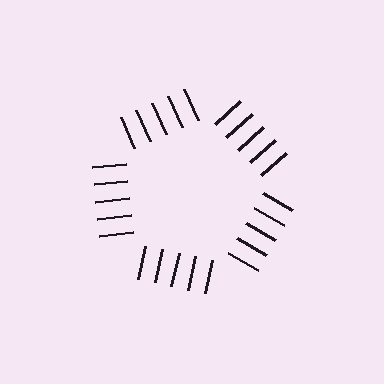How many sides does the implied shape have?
5 sides — the line-ends trace a pentagon.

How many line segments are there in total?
25 — 5 along each of the 5 edges.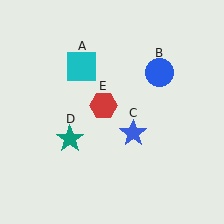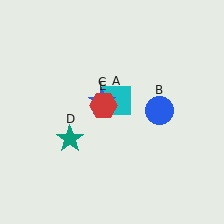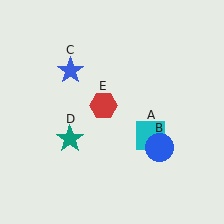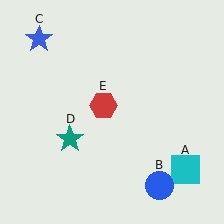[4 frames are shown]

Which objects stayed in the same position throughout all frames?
Teal star (object D) and red hexagon (object E) remained stationary.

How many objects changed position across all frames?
3 objects changed position: cyan square (object A), blue circle (object B), blue star (object C).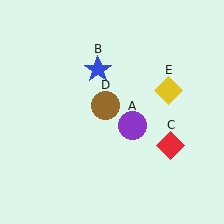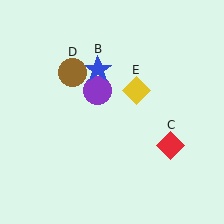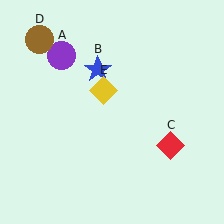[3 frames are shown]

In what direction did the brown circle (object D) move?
The brown circle (object D) moved up and to the left.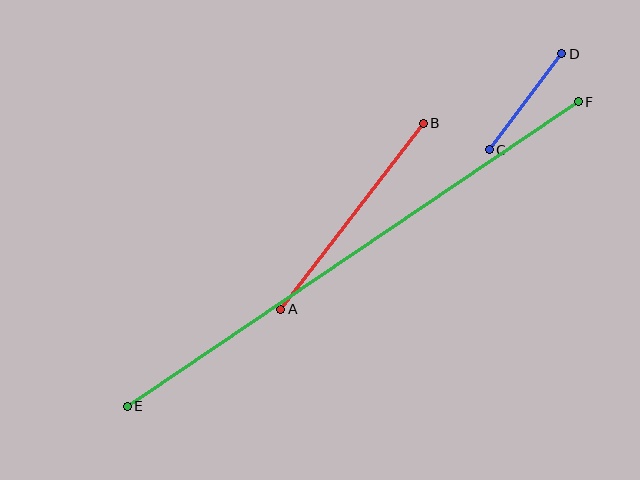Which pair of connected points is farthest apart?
Points E and F are farthest apart.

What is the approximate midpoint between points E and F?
The midpoint is at approximately (353, 254) pixels.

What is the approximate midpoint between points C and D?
The midpoint is at approximately (525, 102) pixels.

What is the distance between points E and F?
The distance is approximately 544 pixels.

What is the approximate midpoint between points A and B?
The midpoint is at approximately (352, 216) pixels.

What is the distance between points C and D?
The distance is approximately 120 pixels.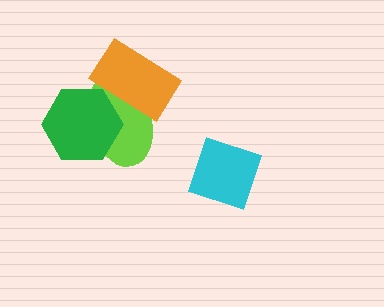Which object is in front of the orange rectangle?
The green hexagon is in front of the orange rectangle.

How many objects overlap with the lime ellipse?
2 objects overlap with the lime ellipse.